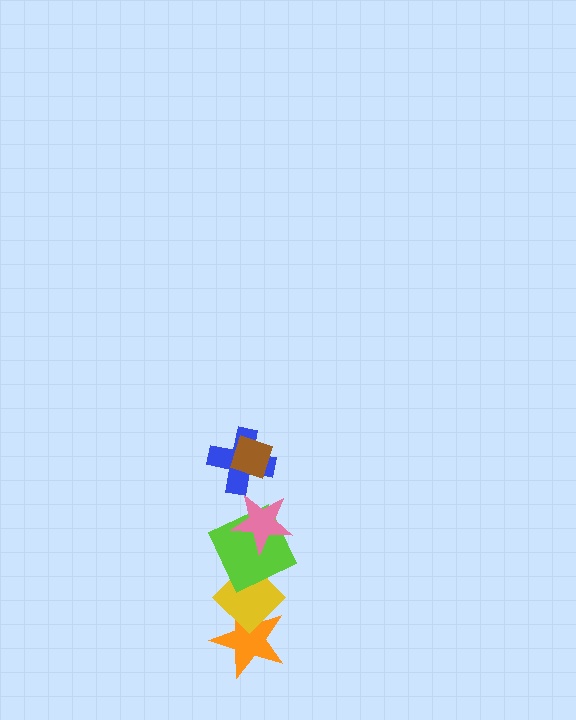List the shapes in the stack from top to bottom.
From top to bottom: the brown diamond, the blue cross, the pink star, the lime square, the yellow diamond, the orange star.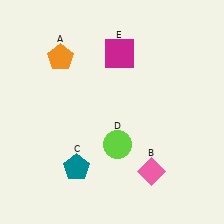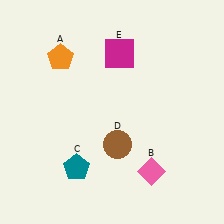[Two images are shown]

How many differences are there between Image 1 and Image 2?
There is 1 difference between the two images.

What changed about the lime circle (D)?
In Image 1, D is lime. In Image 2, it changed to brown.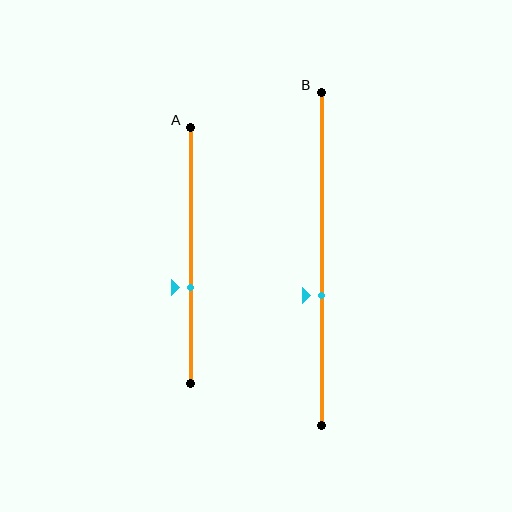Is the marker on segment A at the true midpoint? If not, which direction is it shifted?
No, the marker on segment A is shifted downward by about 12% of the segment length.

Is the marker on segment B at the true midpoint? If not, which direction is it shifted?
No, the marker on segment B is shifted downward by about 11% of the segment length.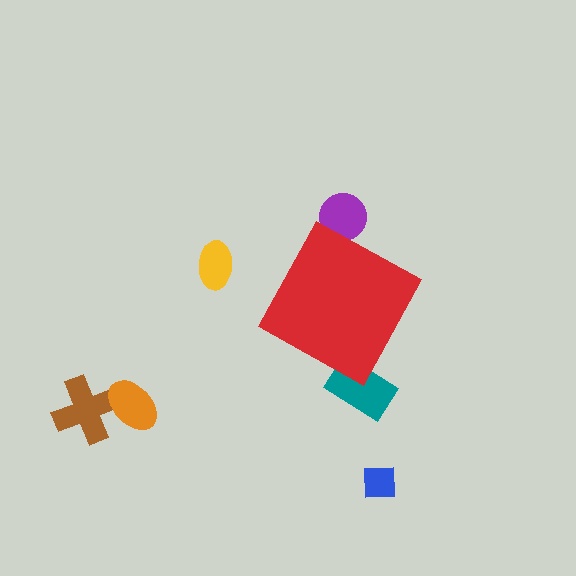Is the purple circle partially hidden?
Yes, the purple circle is partially hidden behind the red diamond.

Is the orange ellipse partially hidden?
No, the orange ellipse is fully visible.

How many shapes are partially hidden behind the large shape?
2 shapes are partially hidden.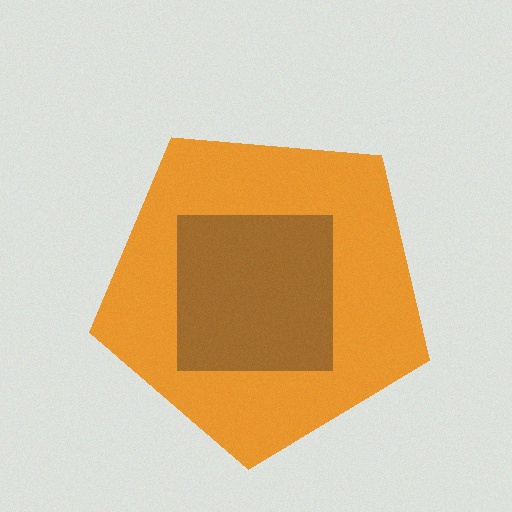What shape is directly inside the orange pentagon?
The brown square.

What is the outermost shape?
The orange pentagon.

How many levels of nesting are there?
2.